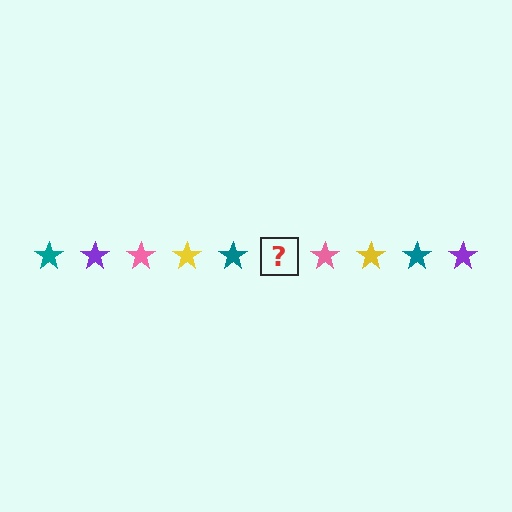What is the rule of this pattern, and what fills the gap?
The rule is that the pattern cycles through teal, purple, pink, yellow stars. The gap should be filled with a purple star.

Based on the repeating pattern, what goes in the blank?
The blank should be a purple star.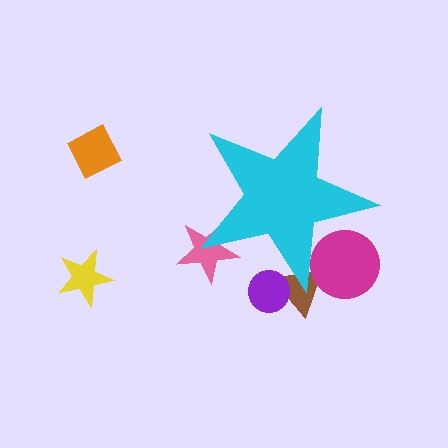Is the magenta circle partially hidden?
Yes, the magenta circle is partially hidden behind the cyan star.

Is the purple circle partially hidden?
Yes, the purple circle is partially hidden behind the cyan star.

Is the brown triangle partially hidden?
Yes, the brown triangle is partially hidden behind the cyan star.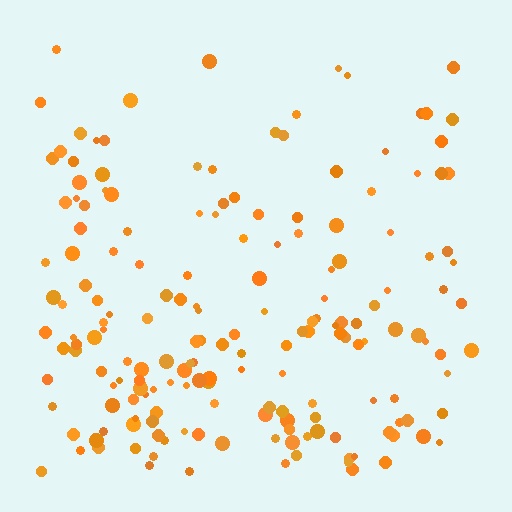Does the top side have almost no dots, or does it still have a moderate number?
Still a moderate number, just noticeably fewer than the bottom.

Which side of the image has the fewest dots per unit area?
The top.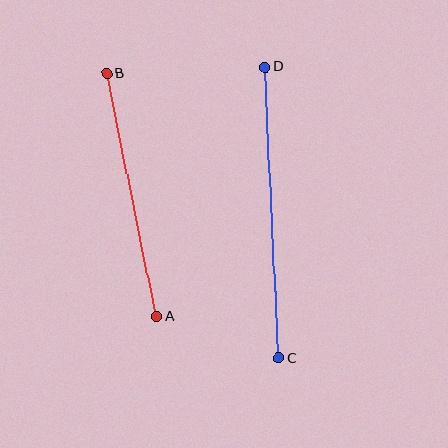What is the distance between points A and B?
The distance is approximately 248 pixels.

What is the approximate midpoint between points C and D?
The midpoint is at approximately (272, 213) pixels.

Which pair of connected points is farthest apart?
Points C and D are farthest apart.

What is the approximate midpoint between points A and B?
The midpoint is at approximately (132, 195) pixels.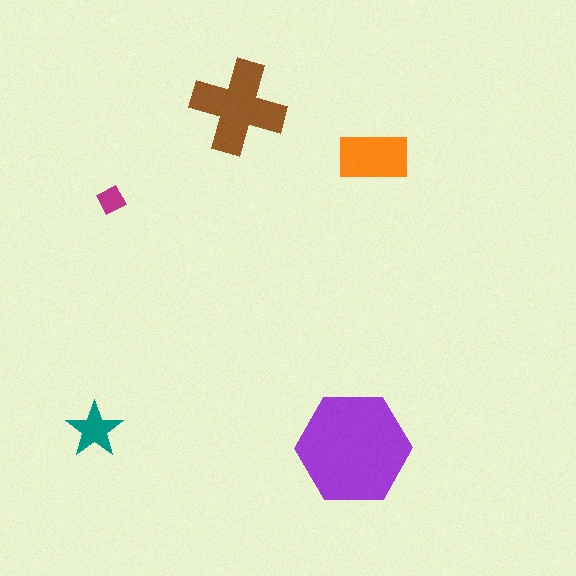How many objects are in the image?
There are 5 objects in the image.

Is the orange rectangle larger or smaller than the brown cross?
Smaller.